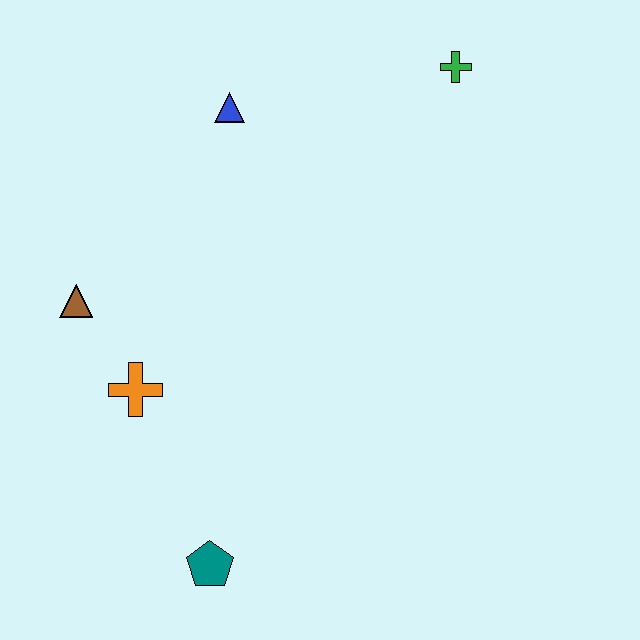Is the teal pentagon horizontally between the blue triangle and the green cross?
No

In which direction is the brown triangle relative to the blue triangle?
The brown triangle is below the blue triangle.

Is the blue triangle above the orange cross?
Yes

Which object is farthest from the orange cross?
The green cross is farthest from the orange cross.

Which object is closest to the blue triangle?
The green cross is closest to the blue triangle.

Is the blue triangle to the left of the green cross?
Yes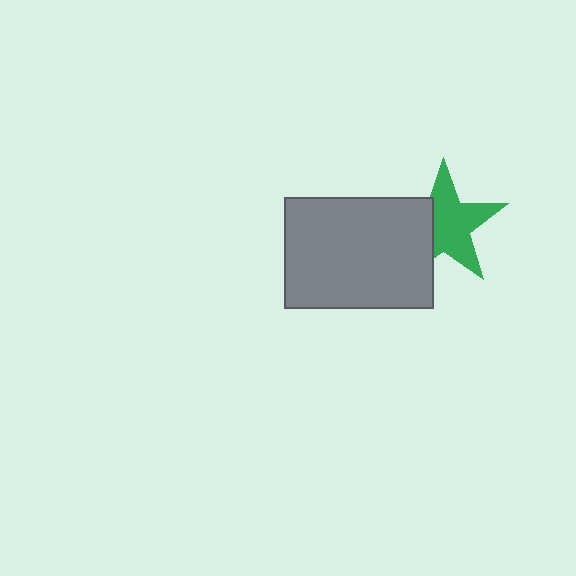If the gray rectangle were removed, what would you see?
You would see the complete green star.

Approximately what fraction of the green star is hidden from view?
Roughly 33% of the green star is hidden behind the gray rectangle.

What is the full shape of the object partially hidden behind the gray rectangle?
The partially hidden object is a green star.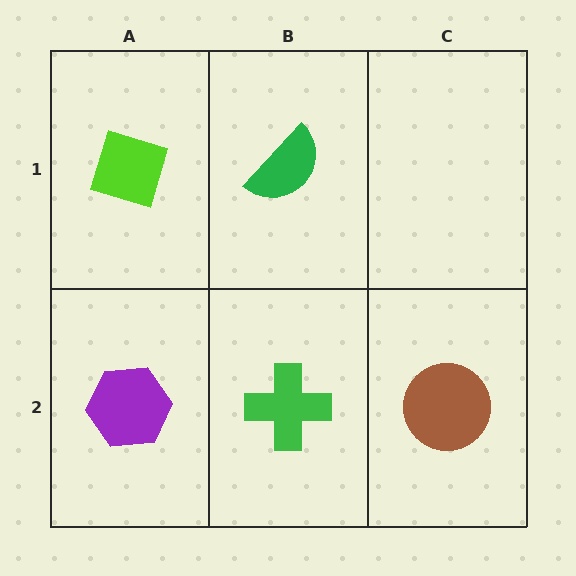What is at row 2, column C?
A brown circle.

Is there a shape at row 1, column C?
No, that cell is empty.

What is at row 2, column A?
A purple hexagon.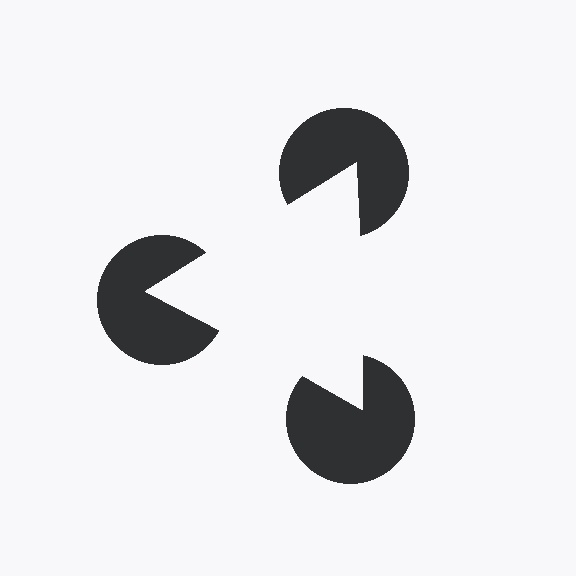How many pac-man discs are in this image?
There are 3 — one at each vertex of the illusory triangle.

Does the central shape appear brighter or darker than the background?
It typically appears slightly brighter than the background, even though no actual brightness change is drawn.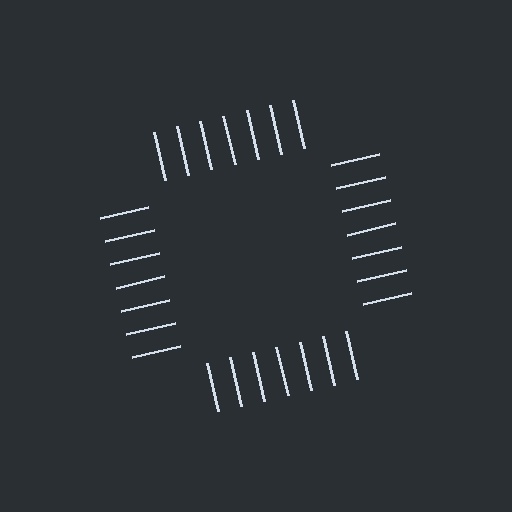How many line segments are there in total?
28 — 7 along each of the 4 edges.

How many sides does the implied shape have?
4 sides — the line-ends trace a square.